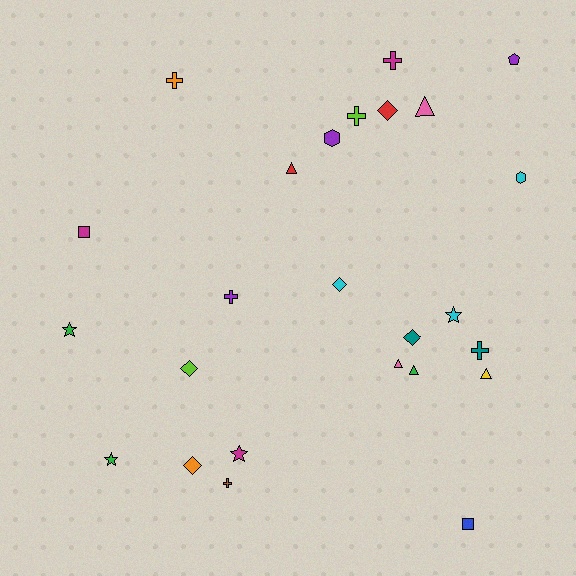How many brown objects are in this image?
There is 1 brown object.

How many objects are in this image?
There are 25 objects.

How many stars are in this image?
There are 4 stars.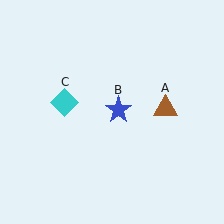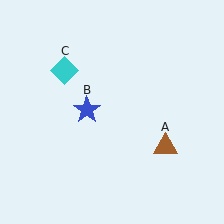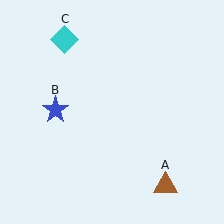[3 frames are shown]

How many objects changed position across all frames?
3 objects changed position: brown triangle (object A), blue star (object B), cyan diamond (object C).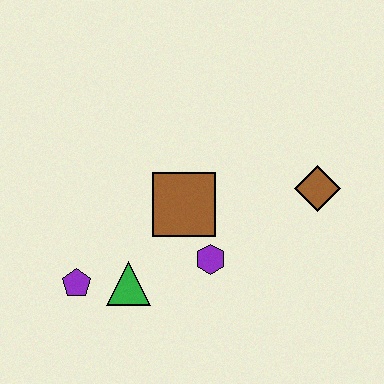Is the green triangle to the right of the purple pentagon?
Yes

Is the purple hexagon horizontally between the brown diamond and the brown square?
Yes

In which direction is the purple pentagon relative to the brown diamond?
The purple pentagon is to the left of the brown diamond.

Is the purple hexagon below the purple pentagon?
No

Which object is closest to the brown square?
The purple hexagon is closest to the brown square.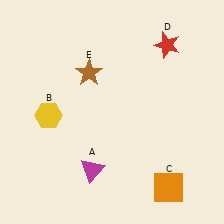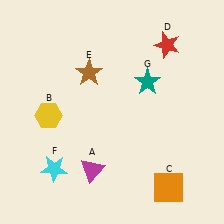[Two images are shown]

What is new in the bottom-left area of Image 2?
A cyan star (F) was added in the bottom-left area of Image 2.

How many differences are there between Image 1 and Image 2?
There are 2 differences between the two images.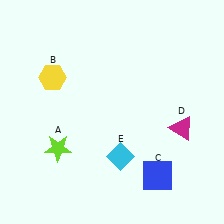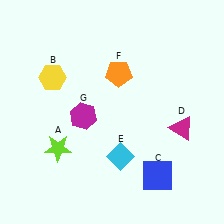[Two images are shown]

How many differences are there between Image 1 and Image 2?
There are 2 differences between the two images.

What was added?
An orange pentagon (F), a magenta hexagon (G) were added in Image 2.